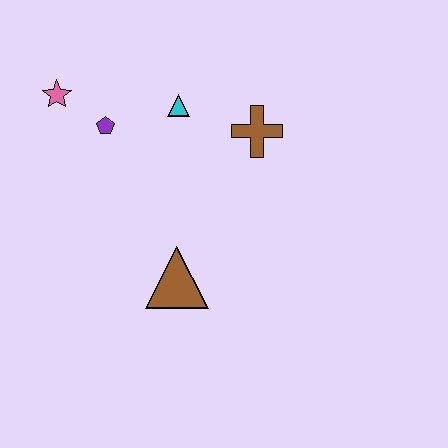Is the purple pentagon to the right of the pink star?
Yes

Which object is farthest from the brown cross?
The pink star is farthest from the brown cross.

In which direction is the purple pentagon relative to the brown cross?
The purple pentagon is to the left of the brown cross.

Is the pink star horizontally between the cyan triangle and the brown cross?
No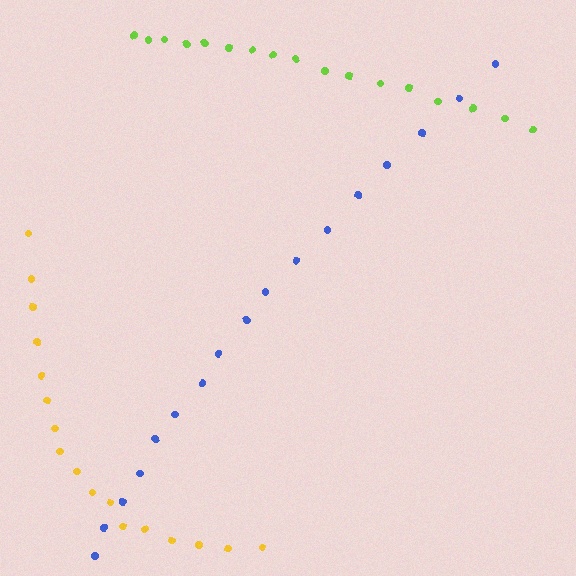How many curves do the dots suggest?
There are 3 distinct paths.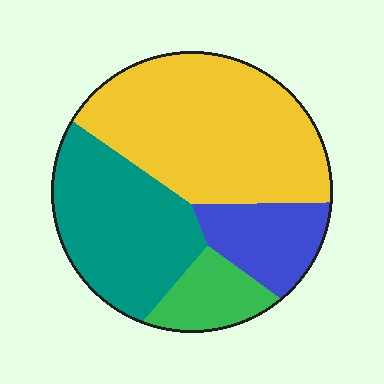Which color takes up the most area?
Yellow, at roughly 45%.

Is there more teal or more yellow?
Yellow.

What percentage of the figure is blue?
Blue covers around 15% of the figure.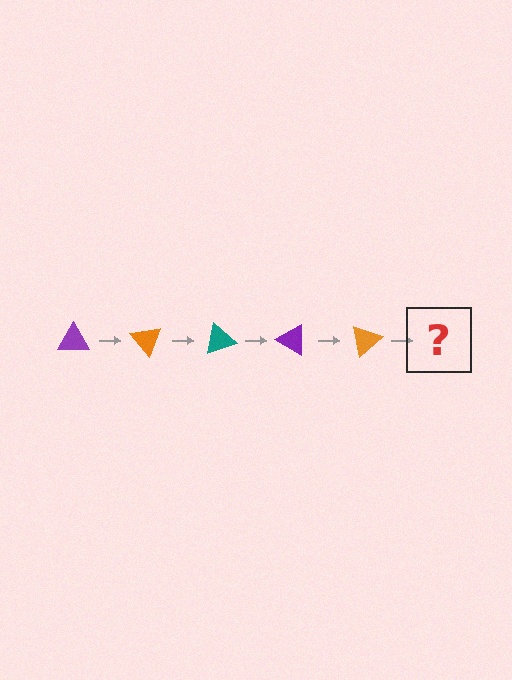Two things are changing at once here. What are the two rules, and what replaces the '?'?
The two rules are that it rotates 50 degrees each step and the color cycles through purple, orange, and teal. The '?' should be a teal triangle, rotated 250 degrees from the start.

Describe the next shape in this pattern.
It should be a teal triangle, rotated 250 degrees from the start.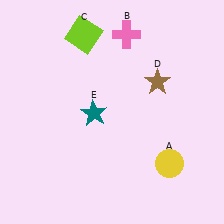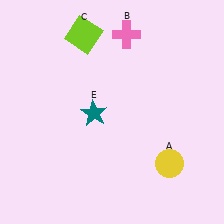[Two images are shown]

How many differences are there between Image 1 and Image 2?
There is 1 difference between the two images.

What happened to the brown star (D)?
The brown star (D) was removed in Image 2. It was in the top-right area of Image 1.